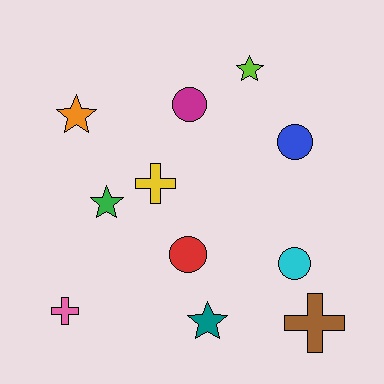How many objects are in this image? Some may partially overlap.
There are 11 objects.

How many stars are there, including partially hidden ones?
There are 4 stars.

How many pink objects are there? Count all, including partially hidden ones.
There is 1 pink object.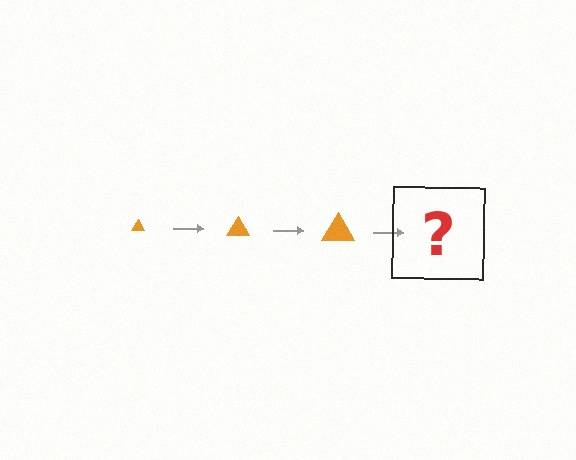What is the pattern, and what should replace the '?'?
The pattern is that the triangle gets progressively larger each step. The '?' should be an orange triangle, larger than the previous one.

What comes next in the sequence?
The next element should be an orange triangle, larger than the previous one.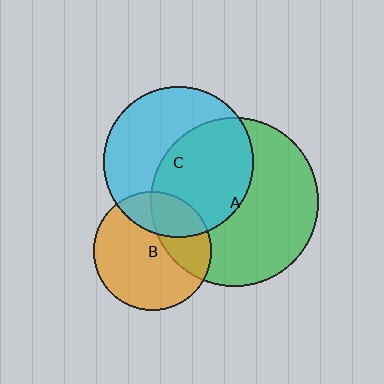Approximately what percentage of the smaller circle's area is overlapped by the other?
Approximately 50%.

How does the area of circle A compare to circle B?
Approximately 2.0 times.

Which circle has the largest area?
Circle A (green).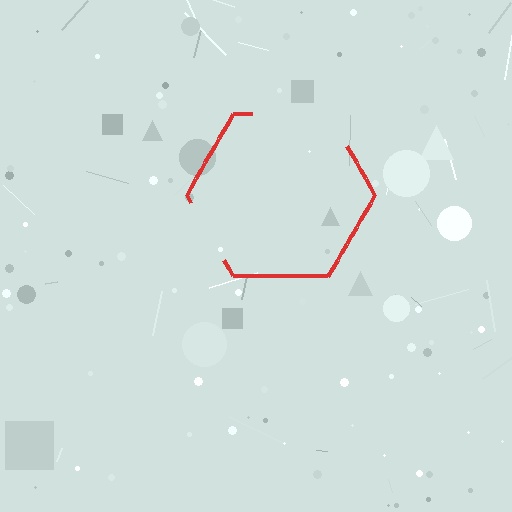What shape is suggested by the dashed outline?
The dashed outline suggests a hexagon.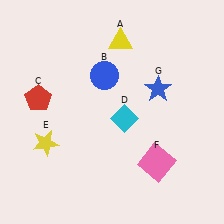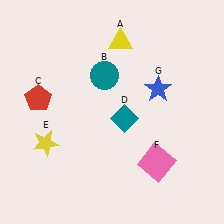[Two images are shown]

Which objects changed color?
B changed from blue to teal. D changed from cyan to teal.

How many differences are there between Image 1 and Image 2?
There are 2 differences between the two images.